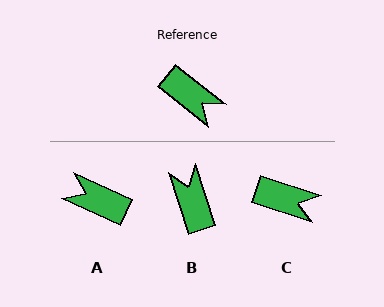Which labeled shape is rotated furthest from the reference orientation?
A, about 166 degrees away.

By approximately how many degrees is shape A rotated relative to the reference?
Approximately 166 degrees clockwise.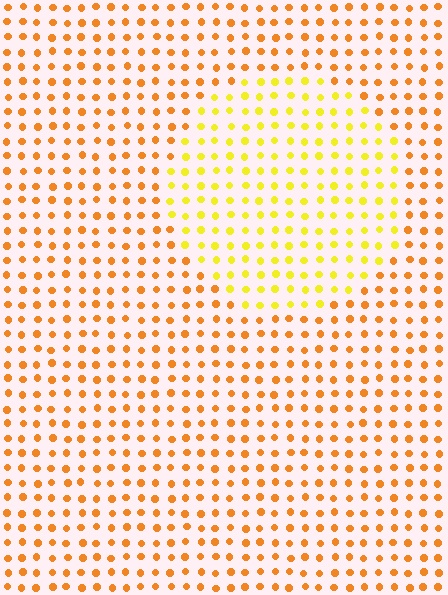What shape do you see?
I see a circle.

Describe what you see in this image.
The image is filled with small orange elements in a uniform arrangement. A circle-shaped region is visible where the elements are tinted to a slightly different hue, forming a subtle color boundary.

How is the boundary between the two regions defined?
The boundary is defined purely by a slight shift in hue (about 31 degrees). Spacing, size, and orientation are identical on both sides.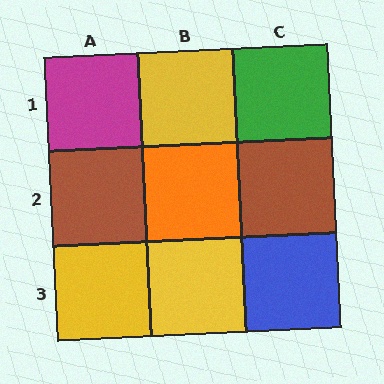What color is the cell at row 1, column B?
Yellow.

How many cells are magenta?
1 cell is magenta.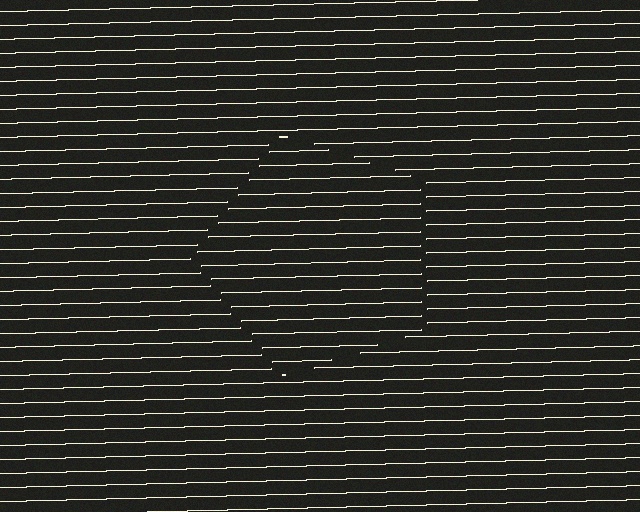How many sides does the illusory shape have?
5 sides — the line-ends trace a pentagon.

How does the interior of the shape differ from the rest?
The interior of the shape contains the same grating, shifted by half a period — the contour is defined by the phase discontinuity where line-ends from the inner and outer gratings abut.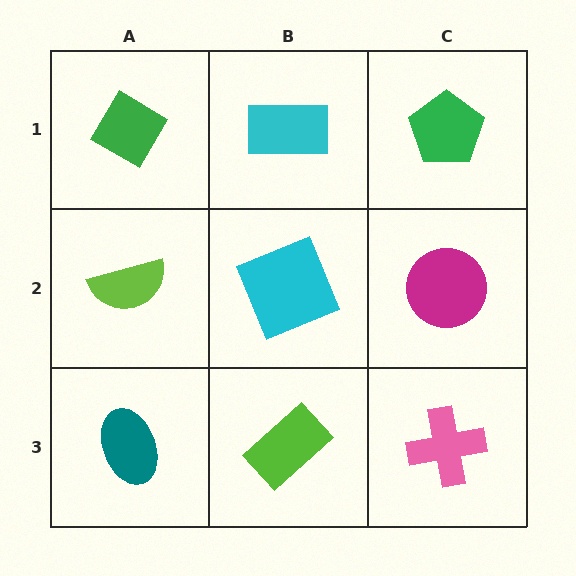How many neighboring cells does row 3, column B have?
3.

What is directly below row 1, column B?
A cyan square.